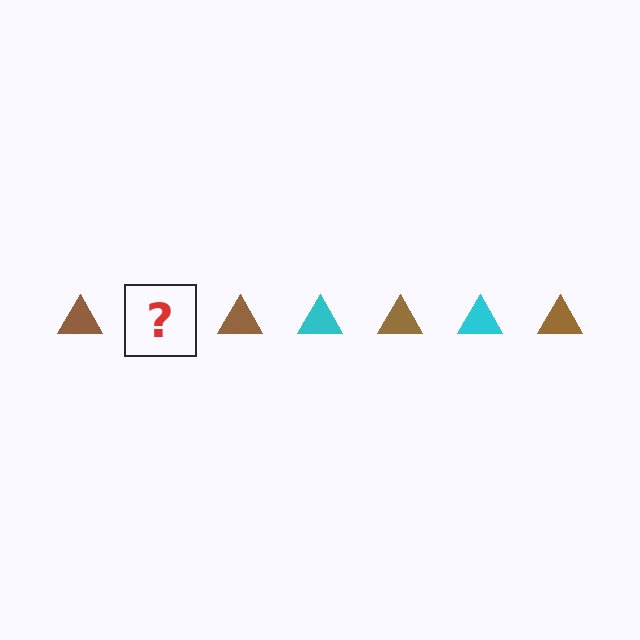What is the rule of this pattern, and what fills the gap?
The rule is that the pattern cycles through brown, cyan triangles. The gap should be filled with a cyan triangle.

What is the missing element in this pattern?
The missing element is a cyan triangle.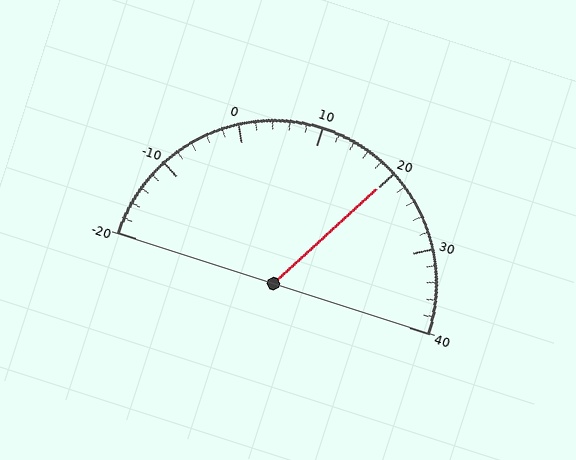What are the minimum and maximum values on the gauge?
The gauge ranges from -20 to 40.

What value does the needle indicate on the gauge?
The needle indicates approximately 20.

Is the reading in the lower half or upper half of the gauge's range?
The reading is in the upper half of the range (-20 to 40).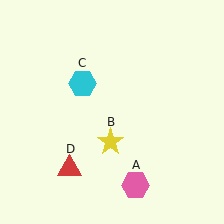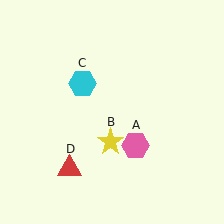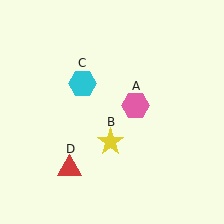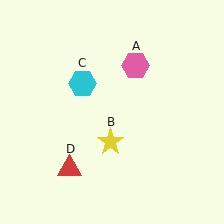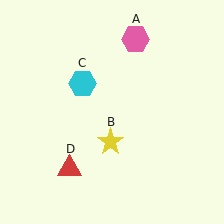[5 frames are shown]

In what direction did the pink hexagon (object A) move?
The pink hexagon (object A) moved up.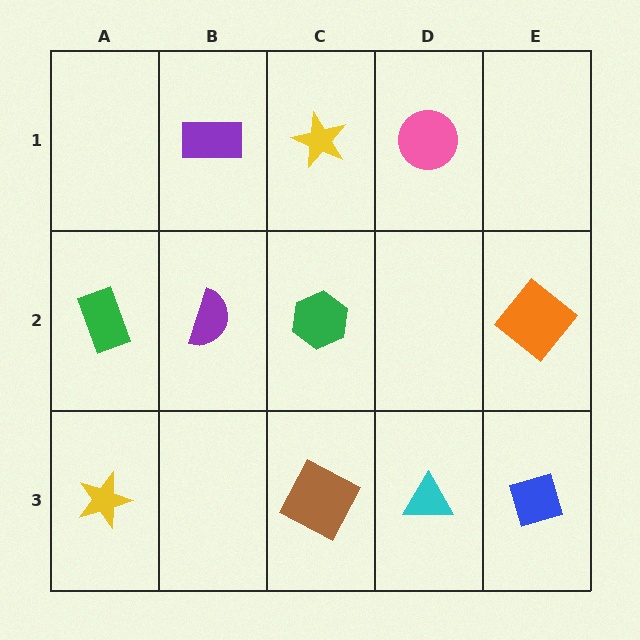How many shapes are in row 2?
4 shapes.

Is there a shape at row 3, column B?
No, that cell is empty.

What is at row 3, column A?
A yellow star.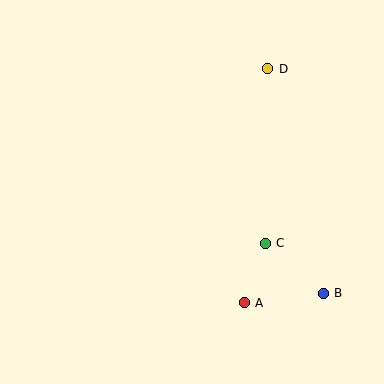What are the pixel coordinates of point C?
Point C is at (265, 243).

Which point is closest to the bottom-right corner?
Point B is closest to the bottom-right corner.